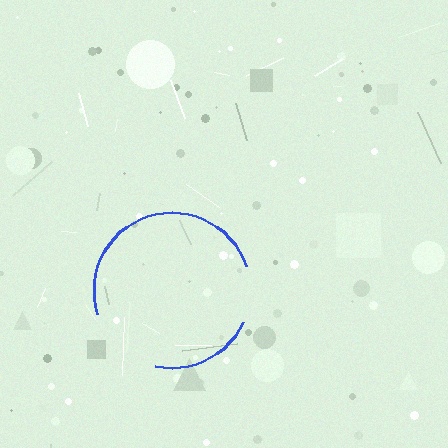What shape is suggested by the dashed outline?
The dashed outline suggests a circle.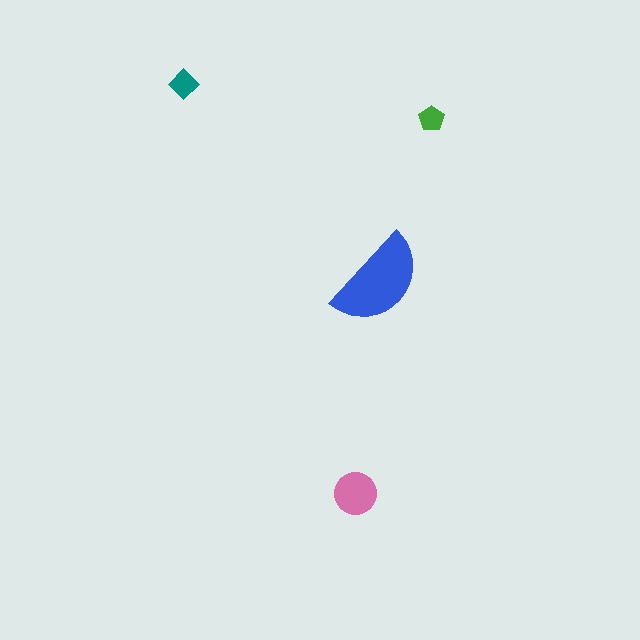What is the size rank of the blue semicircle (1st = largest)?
1st.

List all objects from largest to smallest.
The blue semicircle, the pink circle, the teal diamond, the green pentagon.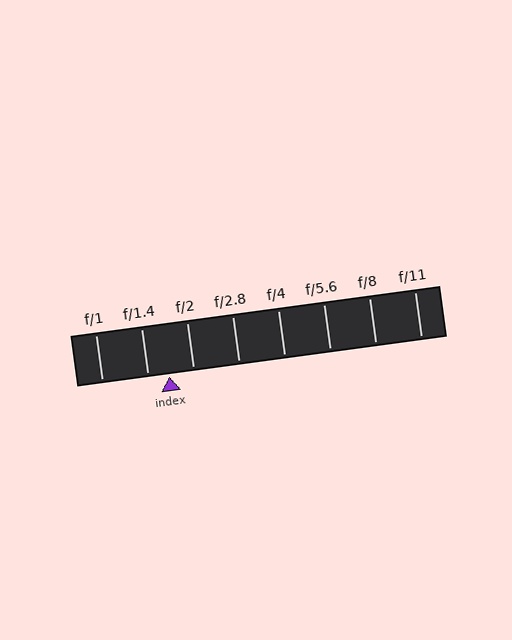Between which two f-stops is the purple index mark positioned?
The index mark is between f/1.4 and f/2.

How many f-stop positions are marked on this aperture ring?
There are 8 f-stop positions marked.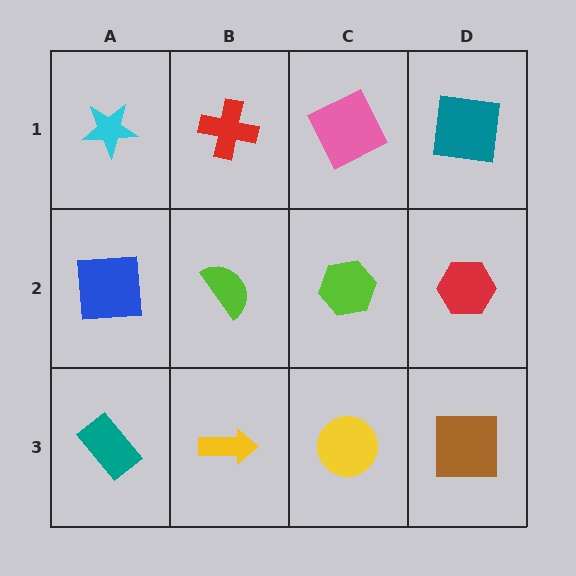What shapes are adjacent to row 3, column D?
A red hexagon (row 2, column D), a yellow circle (row 3, column C).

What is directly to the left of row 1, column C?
A red cross.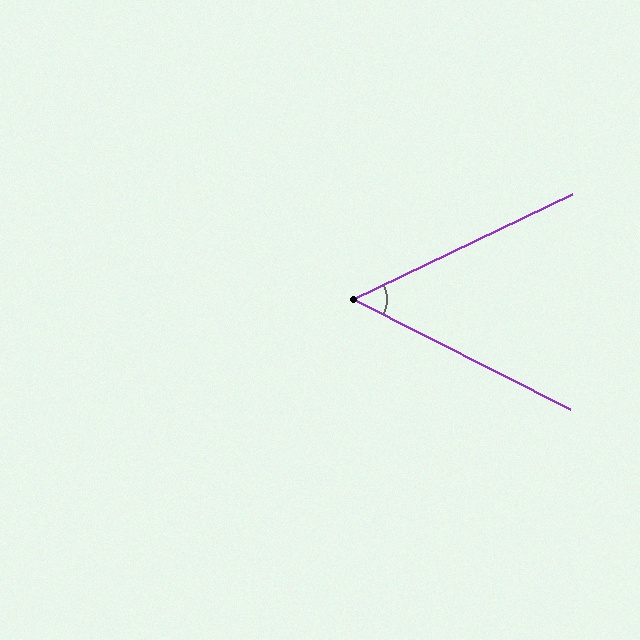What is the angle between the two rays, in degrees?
Approximately 52 degrees.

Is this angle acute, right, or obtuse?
It is acute.